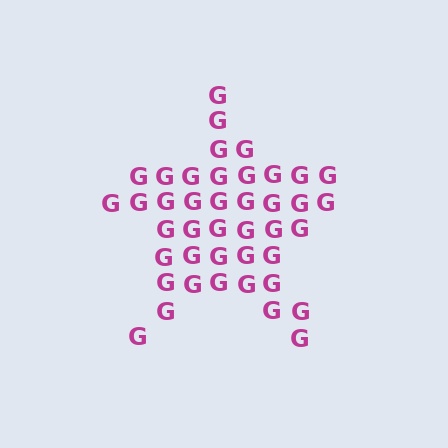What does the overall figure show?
The overall figure shows a star.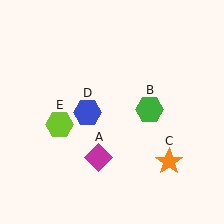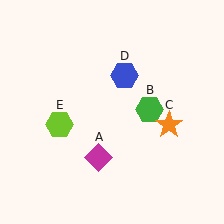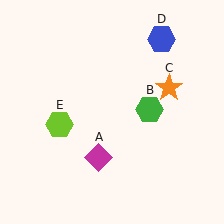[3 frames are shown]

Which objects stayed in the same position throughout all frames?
Magenta diamond (object A) and green hexagon (object B) and lime hexagon (object E) remained stationary.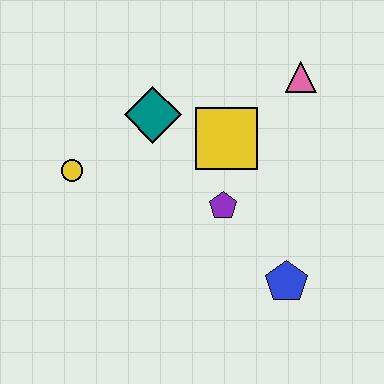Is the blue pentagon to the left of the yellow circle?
No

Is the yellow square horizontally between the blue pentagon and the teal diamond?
Yes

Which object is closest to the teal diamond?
The yellow square is closest to the teal diamond.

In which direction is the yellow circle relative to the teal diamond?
The yellow circle is to the left of the teal diamond.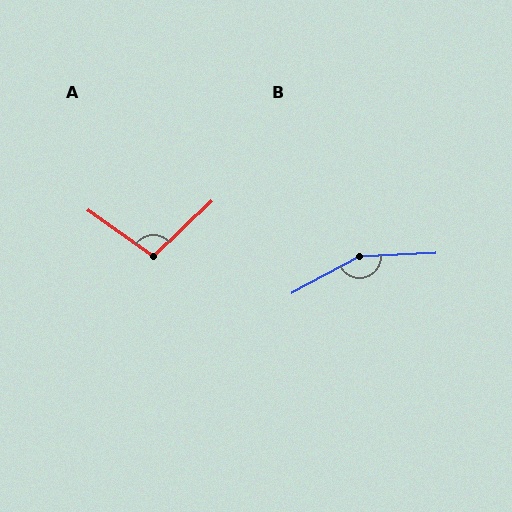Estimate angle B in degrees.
Approximately 154 degrees.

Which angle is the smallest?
A, at approximately 102 degrees.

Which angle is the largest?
B, at approximately 154 degrees.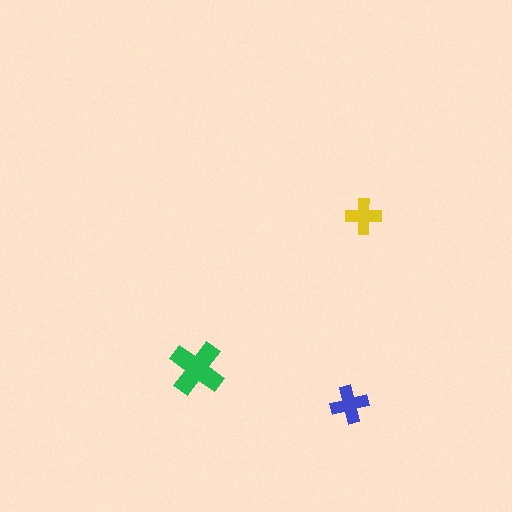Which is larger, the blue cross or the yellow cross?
The blue one.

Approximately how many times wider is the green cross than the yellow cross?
About 1.5 times wider.